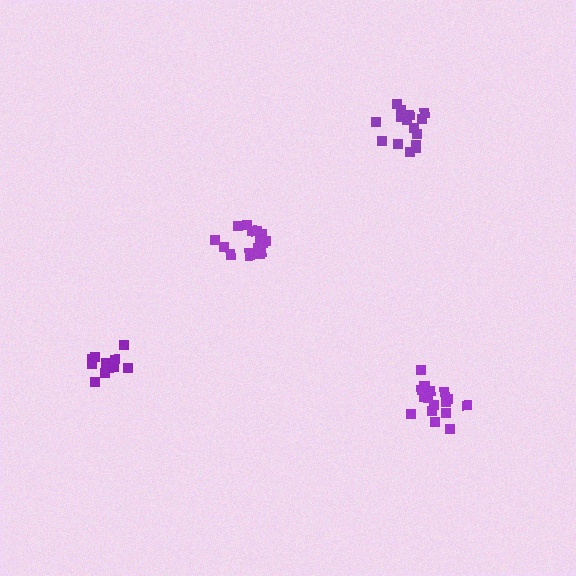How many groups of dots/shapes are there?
There are 4 groups.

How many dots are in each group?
Group 1: 17 dots, Group 2: 15 dots, Group 3: 17 dots, Group 4: 11 dots (60 total).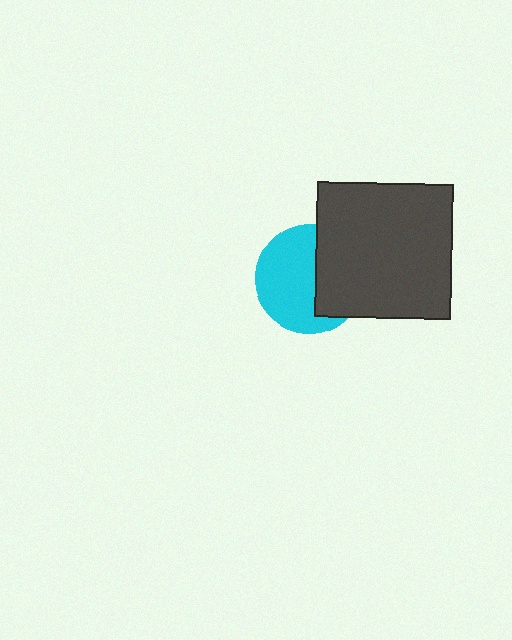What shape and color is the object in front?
The object in front is a dark gray square.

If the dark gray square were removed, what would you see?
You would see the complete cyan circle.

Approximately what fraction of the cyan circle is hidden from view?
Roughly 40% of the cyan circle is hidden behind the dark gray square.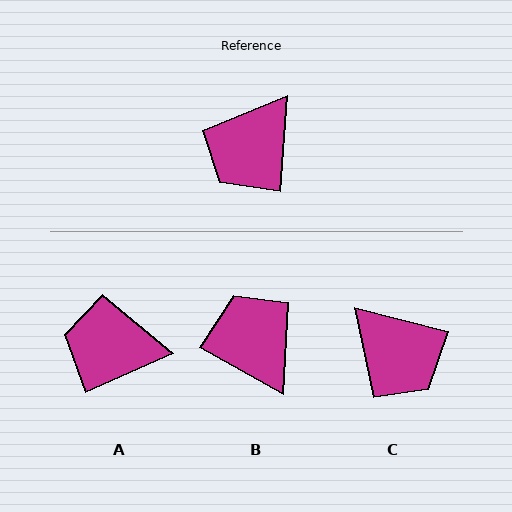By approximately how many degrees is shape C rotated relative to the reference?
Approximately 80 degrees counter-clockwise.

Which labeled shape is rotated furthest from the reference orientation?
B, about 115 degrees away.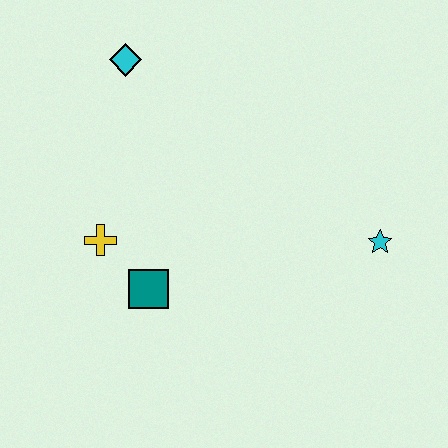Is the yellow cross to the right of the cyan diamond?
No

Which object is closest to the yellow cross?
The teal square is closest to the yellow cross.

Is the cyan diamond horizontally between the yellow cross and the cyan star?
Yes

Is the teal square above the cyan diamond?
No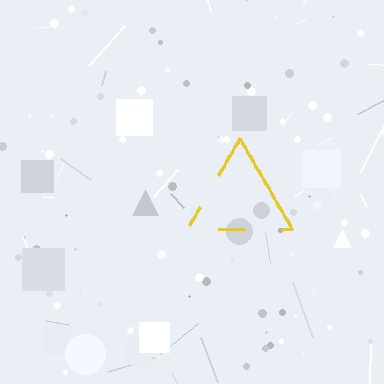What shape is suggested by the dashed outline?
The dashed outline suggests a triangle.